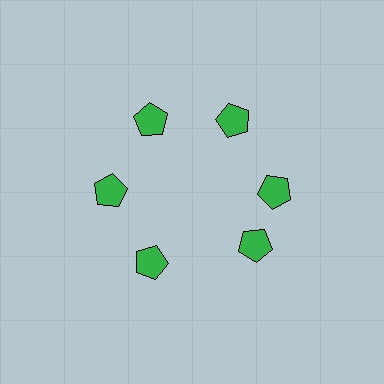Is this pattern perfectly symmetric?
No. The 6 green pentagons are arranged in a ring, but one element near the 5 o'clock position is rotated out of alignment along the ring, breaking the 6-fold rotational symmetry.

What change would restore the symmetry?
The symmetry would be restored by rotating it back into even spacing with its neighbors so that all 6 pentagons sit at equal angles and equal distance from the center.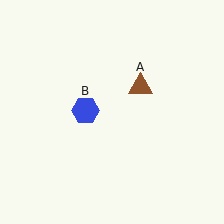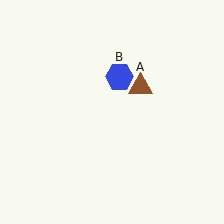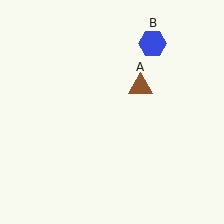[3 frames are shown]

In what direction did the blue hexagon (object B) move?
The blue hexagon (object B) moved up and to the right.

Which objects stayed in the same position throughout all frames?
Brown triangle (object A) remained stationary.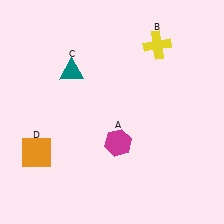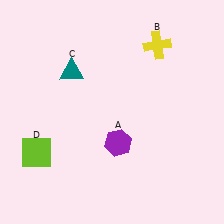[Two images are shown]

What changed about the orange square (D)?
In Image 1, D is orange. In Image 2, it changed to lime.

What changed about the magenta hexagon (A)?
In Image 1, A is magenta. In Image 2, it changed to purple.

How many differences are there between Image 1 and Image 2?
There are 2 differences between the two images.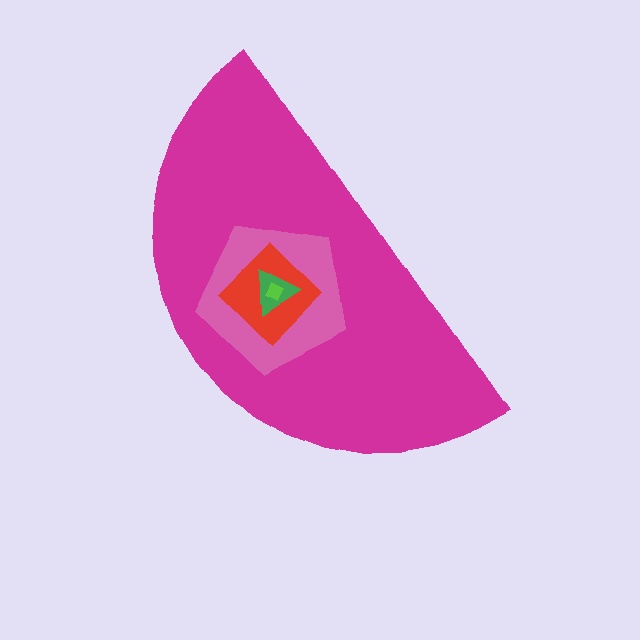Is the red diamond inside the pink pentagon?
Yes.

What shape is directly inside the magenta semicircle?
The pink pentagon.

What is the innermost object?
The lime square.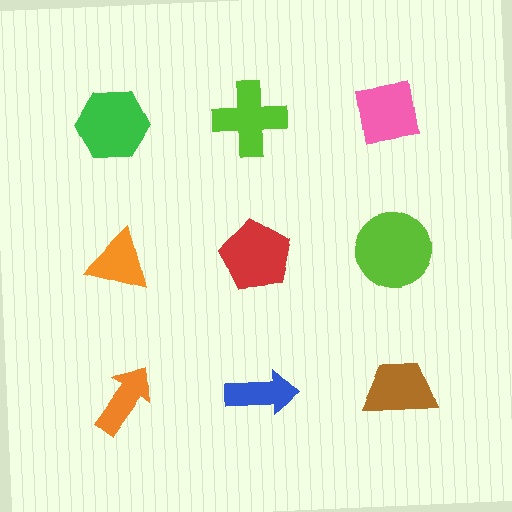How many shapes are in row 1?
3 shapes.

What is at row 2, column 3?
A lime circle.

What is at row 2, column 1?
An orange triangle.